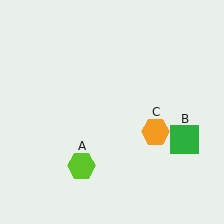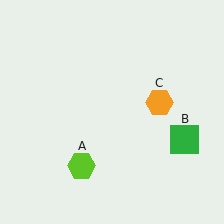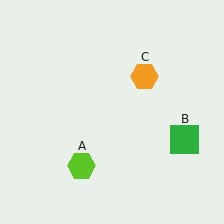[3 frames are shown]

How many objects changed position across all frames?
1 object changed position: orange hexagon (object C).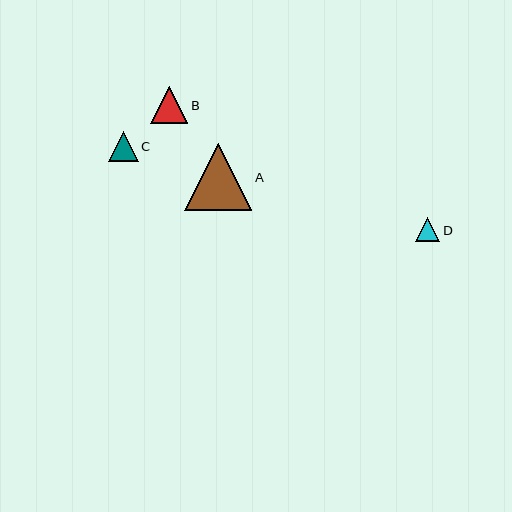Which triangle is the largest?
Triangle A is the largest with a size of approximately 68 pixels.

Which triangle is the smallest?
Triangle D is the smallest with a size of approximately 24 pixels.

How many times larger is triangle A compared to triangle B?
Triangle A is approximately 1.8 times the size of triangle B.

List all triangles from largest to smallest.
From largest to smallest: A, B, C, D.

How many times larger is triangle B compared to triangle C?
Triangle B is approximately 1.2 times the size of triangle C.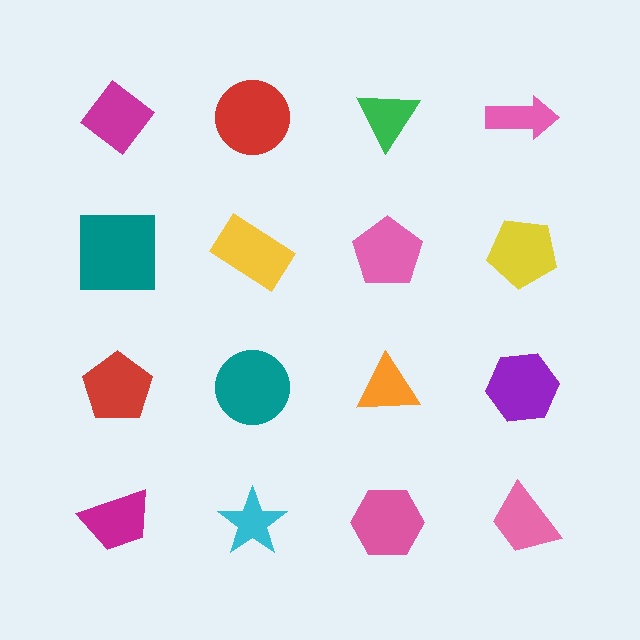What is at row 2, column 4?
A yellow pentagon.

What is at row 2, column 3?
A pink pentagon.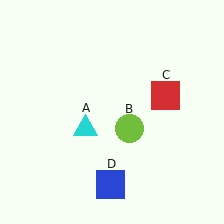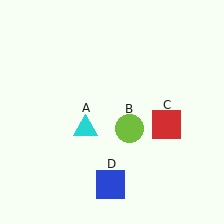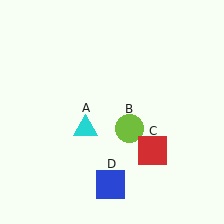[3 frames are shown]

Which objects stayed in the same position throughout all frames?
Cyan triangle (object A) and lime circle (object B) and blue square (object D) remained stationary.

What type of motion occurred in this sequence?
The red square (object C) rotated clockwise around the center of the scene.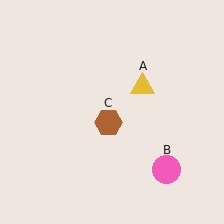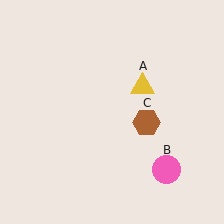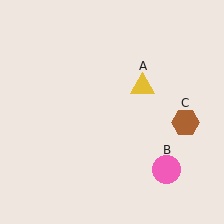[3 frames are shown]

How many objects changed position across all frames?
1 object changed position: brown hexagon (object C).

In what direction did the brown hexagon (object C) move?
The brown hexagon (object C) moved right.